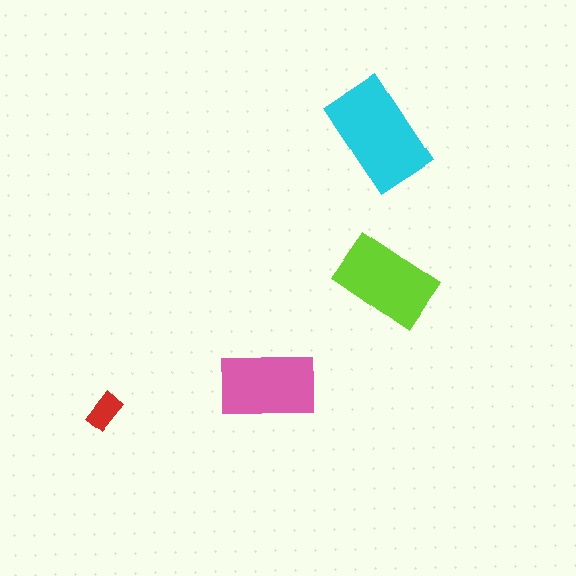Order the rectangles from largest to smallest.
the cyan one, the lime one, the pink one, the red one.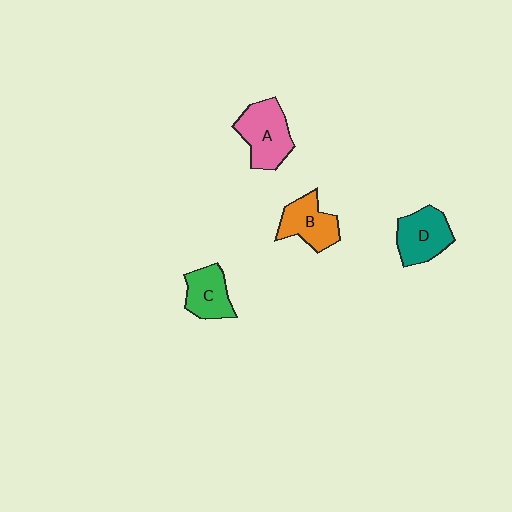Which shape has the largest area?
Shape A (pink).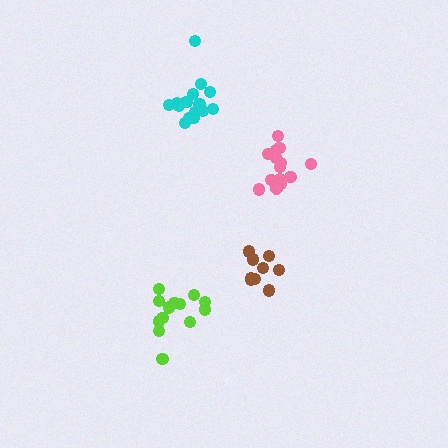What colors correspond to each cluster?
The clusters are colored: lime, cyan, pink, brown.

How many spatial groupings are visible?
There are 4 spatial groupings.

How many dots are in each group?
Group 1: 13 dots, Group 2: 15 dots, Group 3: 15 dots, Group 4: 9 dots (52 total).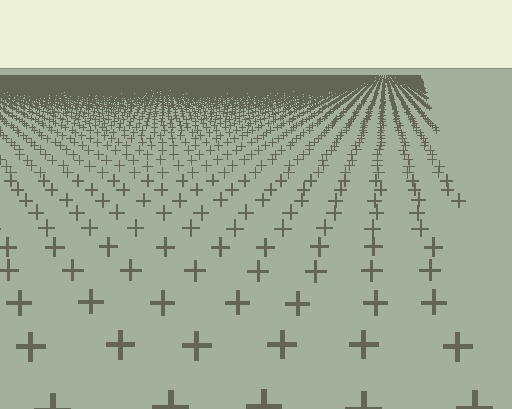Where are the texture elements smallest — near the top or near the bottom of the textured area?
Near the top.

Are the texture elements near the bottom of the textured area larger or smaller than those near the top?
Larger. Near the bottom, elements are closer to the viewer and appear at a bigger on-screen size.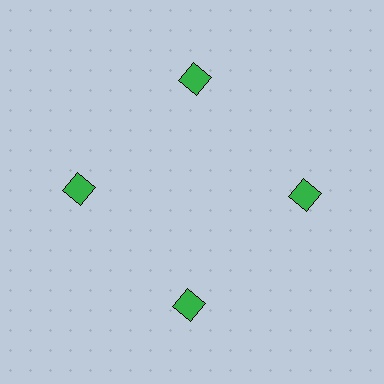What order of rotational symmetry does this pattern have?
This pattern has 4-fold rotational symmetry.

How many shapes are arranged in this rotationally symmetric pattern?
There are 4 shapes, arranged in 4 groups of 1.